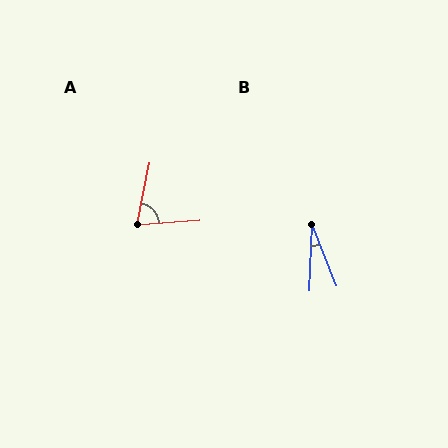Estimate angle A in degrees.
Approximately 74 degrees.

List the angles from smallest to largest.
B (24°), A (74°).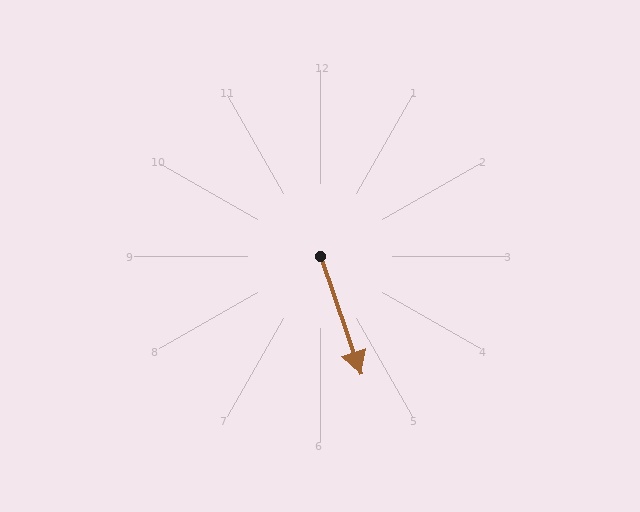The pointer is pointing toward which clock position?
Roughly 5 o'clock.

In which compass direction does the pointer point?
South.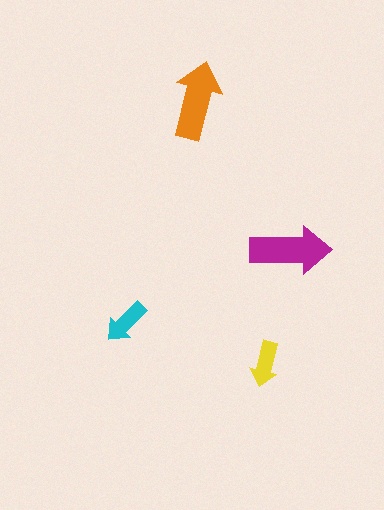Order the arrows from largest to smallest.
the magenta one, the orange one, the cyan one, the yellow one.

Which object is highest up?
The orange arrow is topmost.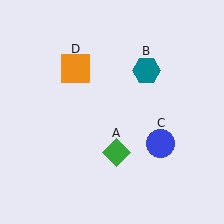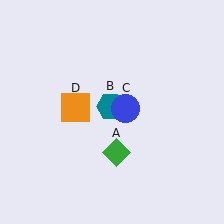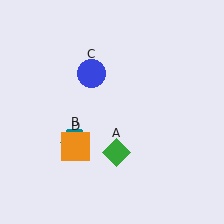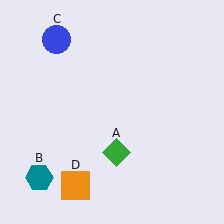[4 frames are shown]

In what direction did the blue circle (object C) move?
The blue circle (object C) moved up and to the left.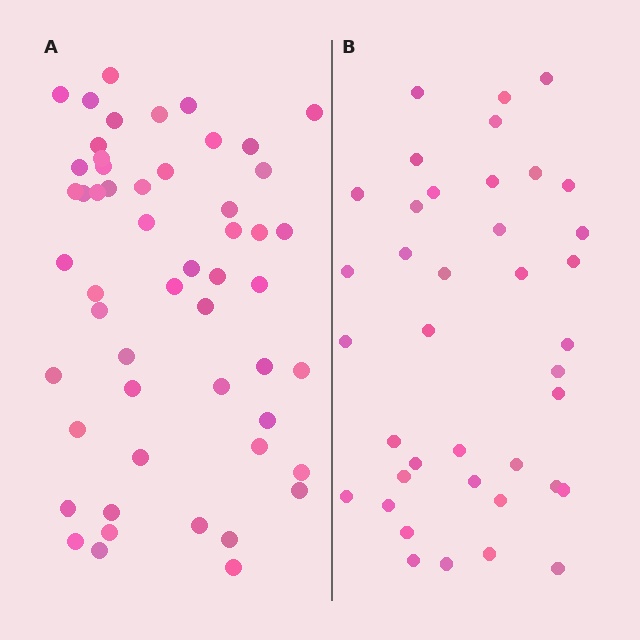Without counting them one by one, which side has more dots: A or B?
Region A (the left region) has more dots.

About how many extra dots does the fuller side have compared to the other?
Region A has approximately 15 more dots than region B.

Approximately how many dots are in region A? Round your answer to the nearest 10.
About 50 dots. (The exact count is 53, which rounds to 50.)